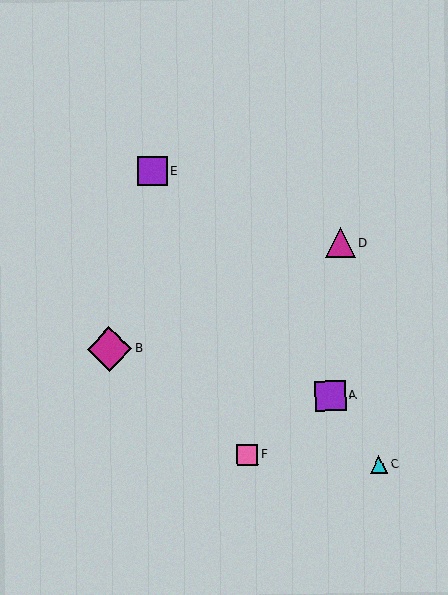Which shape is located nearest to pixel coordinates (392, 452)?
The cyan triangle (labeled C) at (379, 464) is nearest to that location.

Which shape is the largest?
The magenta diamond (labeled B) is the largest.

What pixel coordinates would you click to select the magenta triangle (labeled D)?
Click at (341, 243) to select the magenta triangle D.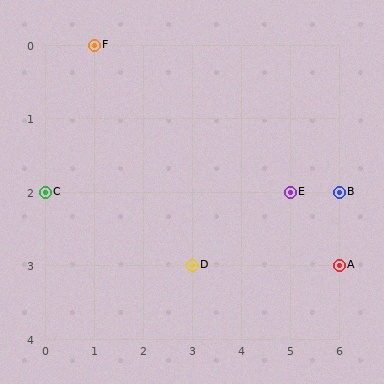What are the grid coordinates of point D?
Point D is at grid coordinates (3, 3).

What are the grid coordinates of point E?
Point E is at grid coordinates (5, 2).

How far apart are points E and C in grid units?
Points E and C are 5 columns apart.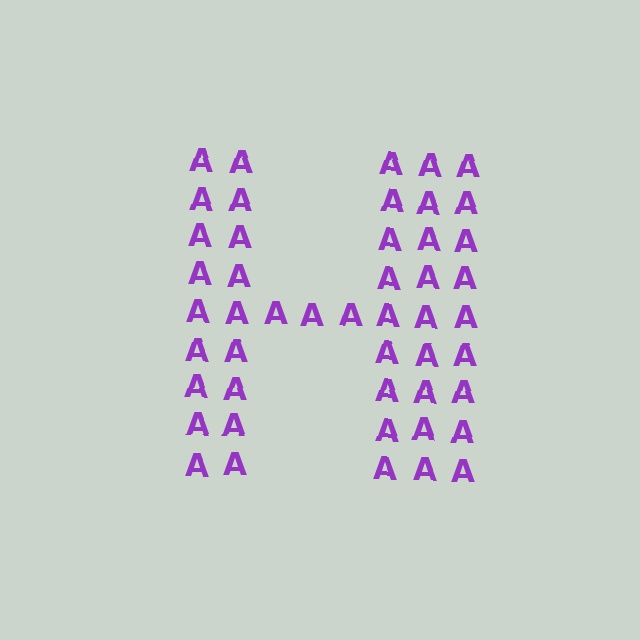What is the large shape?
The large shape is the letter H.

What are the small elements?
The small elements are letter A's.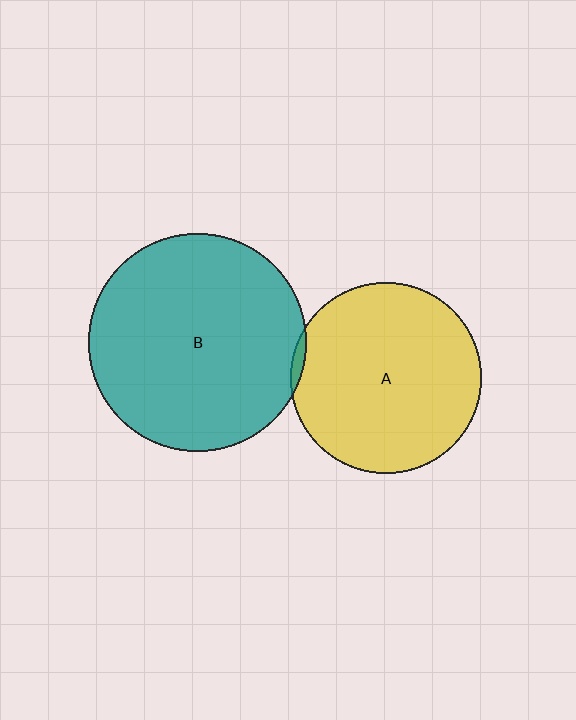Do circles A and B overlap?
Yes.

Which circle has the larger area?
Circle B (teal).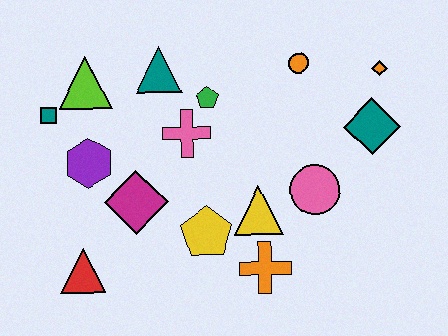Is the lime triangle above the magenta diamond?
Yes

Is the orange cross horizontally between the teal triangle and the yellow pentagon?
No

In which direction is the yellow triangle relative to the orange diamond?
The yellow triangle is below the orange diamond.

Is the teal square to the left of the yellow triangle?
Yes